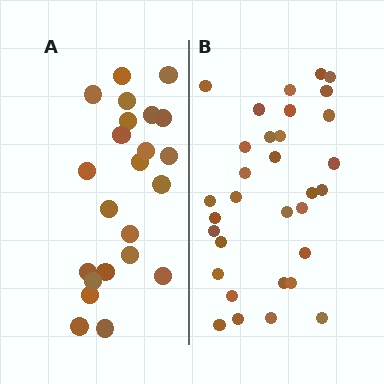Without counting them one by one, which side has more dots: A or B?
Region B (the right region) has more dots.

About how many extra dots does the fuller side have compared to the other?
Region B has roughly 8 or so more dots than region A.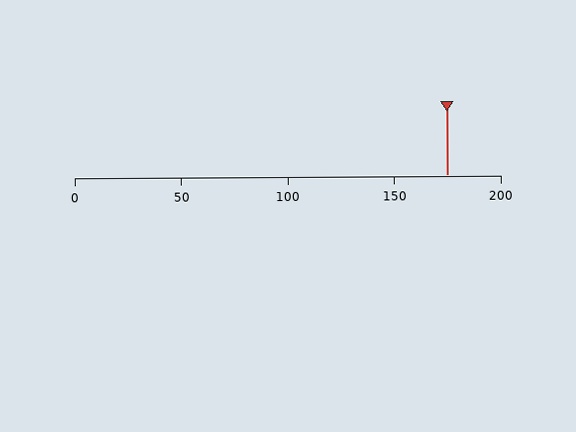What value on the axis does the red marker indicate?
The marker indicates approximately 175.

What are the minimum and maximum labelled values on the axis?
The axis runs from 0 to 200.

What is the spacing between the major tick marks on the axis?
The major ticks are spaced 50 apart.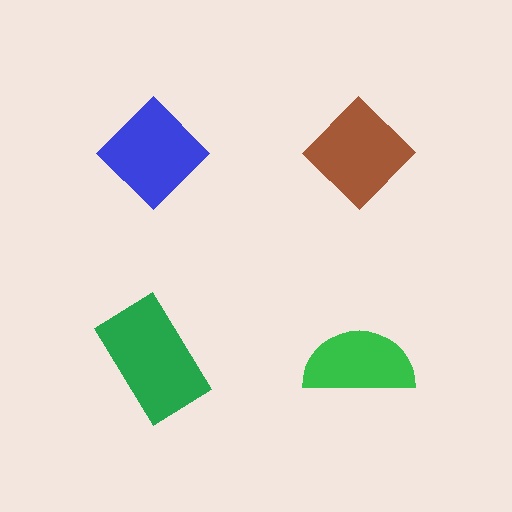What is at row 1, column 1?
A blue diamond.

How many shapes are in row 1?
2 shapes.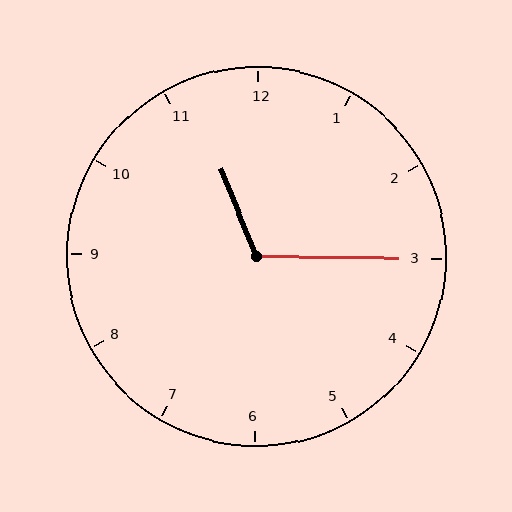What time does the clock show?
11:15.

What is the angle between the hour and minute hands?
Approximately 112 degrees.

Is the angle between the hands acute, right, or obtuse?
It is obtuse.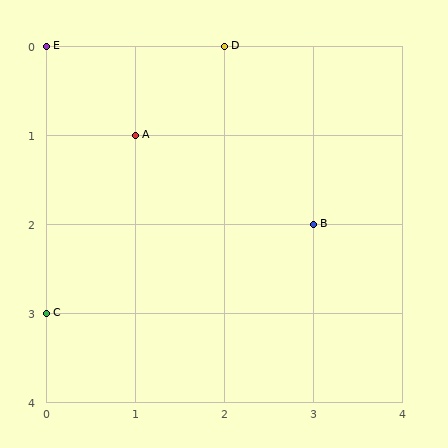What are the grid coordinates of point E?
Point E is at grid coordinates (0, 0).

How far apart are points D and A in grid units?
Points D and A are 1 column and 1 row apart (about 1.4 grid units diagonally).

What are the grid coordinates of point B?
Point B is at grid coordinates (3, 2).